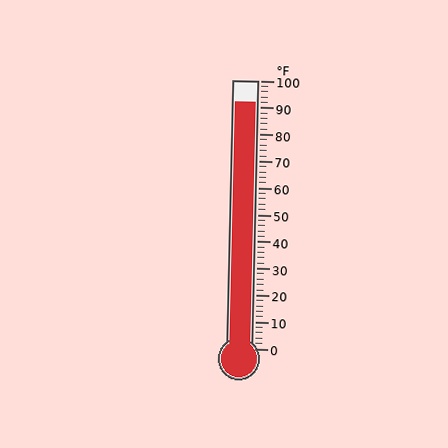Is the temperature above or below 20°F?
The temperature is above 20°F.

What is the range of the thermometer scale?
The thermometer scale ranges from 0°F to 100°F.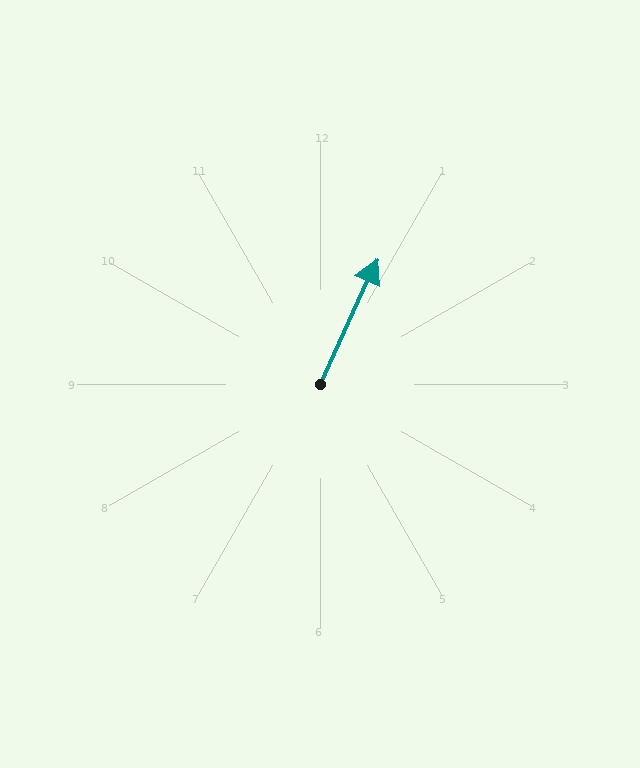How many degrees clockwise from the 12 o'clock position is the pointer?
Approximately 24 degrees.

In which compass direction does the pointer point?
Northeast.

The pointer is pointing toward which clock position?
Roughly 1 o'clock.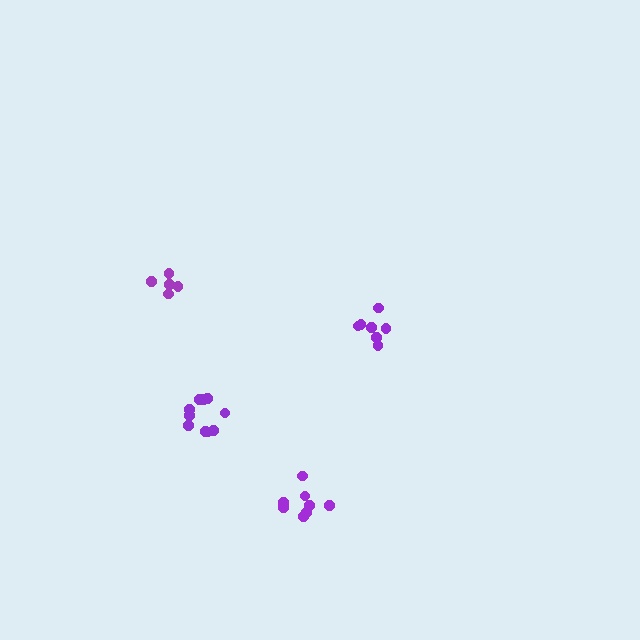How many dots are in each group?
Group 1: 7 dots, Group 2: 8 dots, Group 3: 5 dots, Group 4: 10 dots (30 total).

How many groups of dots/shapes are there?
There are 4 groups.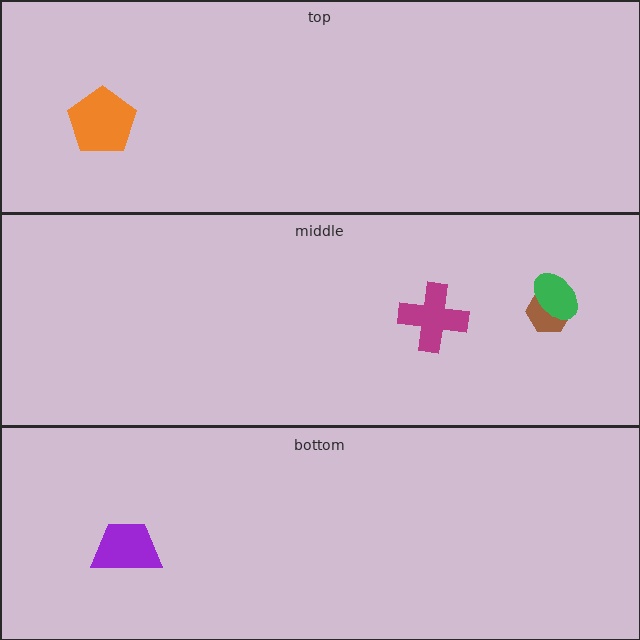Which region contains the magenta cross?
The middle region.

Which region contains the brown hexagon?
The middle region.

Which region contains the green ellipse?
The middle region.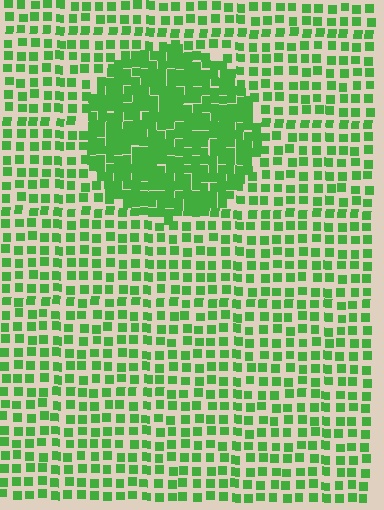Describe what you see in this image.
The image contains small green elements arranged at two different densities. A circle-shaped region is visible where the elements are more densely packed than the surrounding area.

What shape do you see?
I see a circle.